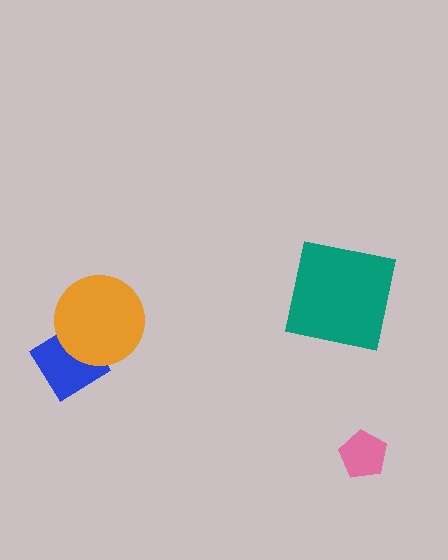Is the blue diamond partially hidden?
Yes, it is partially covered by another shape.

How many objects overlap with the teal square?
0 objects overlap with the teal square.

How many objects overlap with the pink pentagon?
0 objects overlap with the pink pentagon.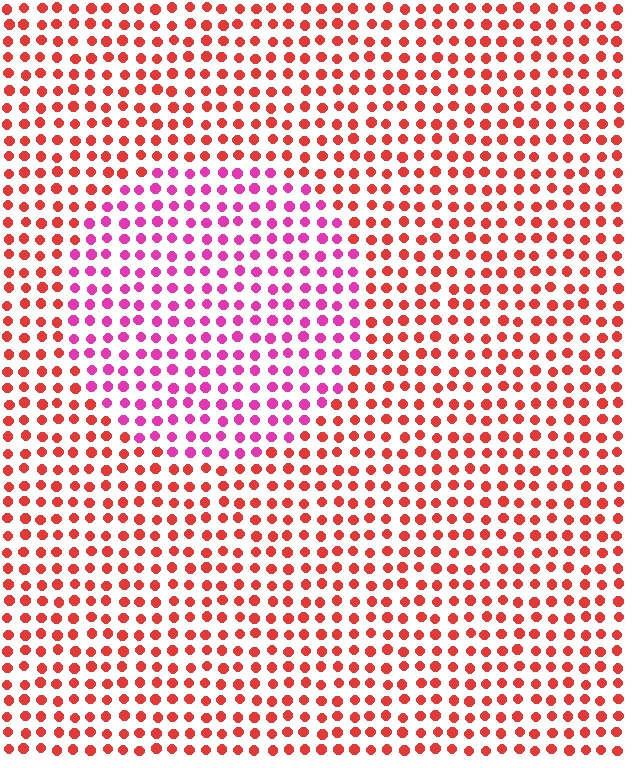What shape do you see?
I see a circle.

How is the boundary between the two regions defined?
The boundary is defined purely by a slight shift in hue (about 44 degrees). Spacing, size, and orientation are identical on both sides.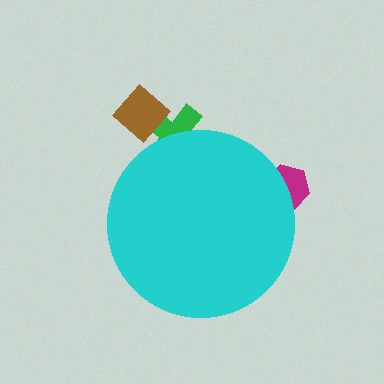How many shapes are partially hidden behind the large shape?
2 shapes are partially hidden.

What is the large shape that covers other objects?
A cyan circle.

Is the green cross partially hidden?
Yes, the green cross is partially hidden behind the cyan circle.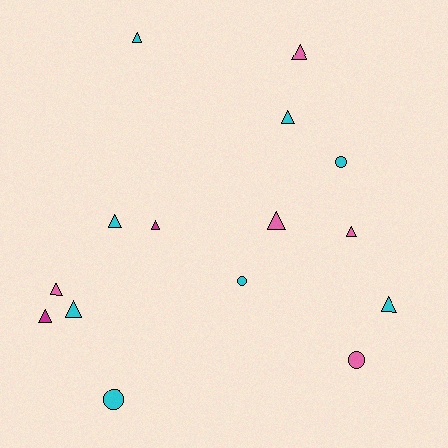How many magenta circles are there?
There are no magenta circles.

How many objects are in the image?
There are 15 objects.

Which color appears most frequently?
Cyan, with 8 objects.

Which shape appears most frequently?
Triangle, with 11 objects.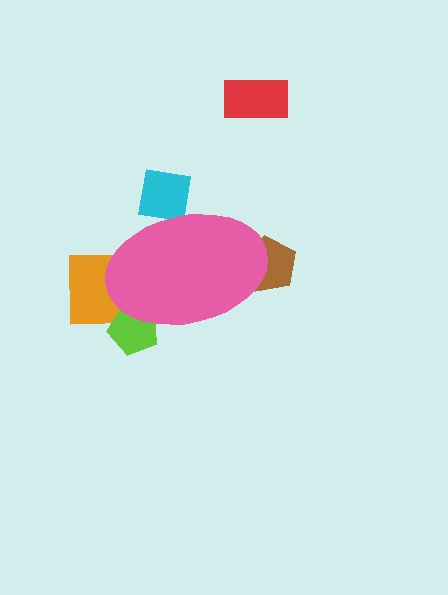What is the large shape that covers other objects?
A pink ellipse.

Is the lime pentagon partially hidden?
Yes, the lime pentagon is partially hidden behind the pink ellipse.